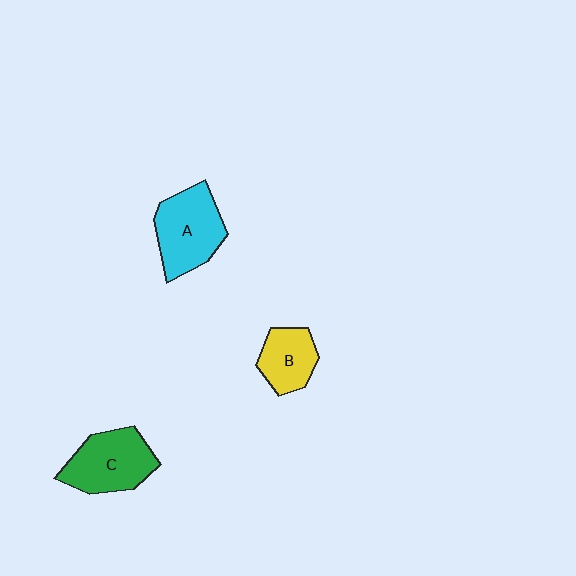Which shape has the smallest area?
Shape B (yellow).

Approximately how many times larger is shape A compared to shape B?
Approximately 1.5 times.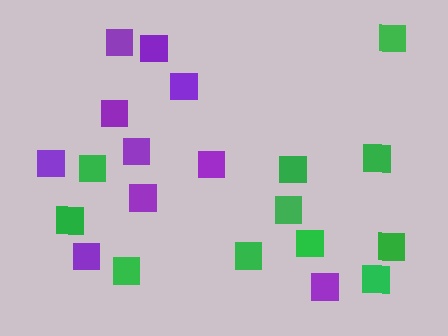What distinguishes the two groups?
There are 2 groups: one group of green squares (11) and one group of purple squares (10).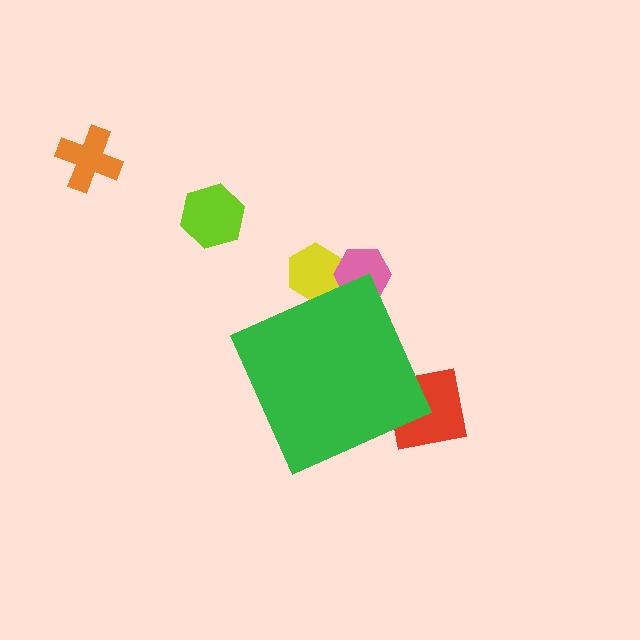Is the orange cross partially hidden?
No, the orange cross is fully visible.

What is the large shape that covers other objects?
A green diamond.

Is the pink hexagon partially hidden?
Yes, the pink hexagon is partially hidden behind the green diamond.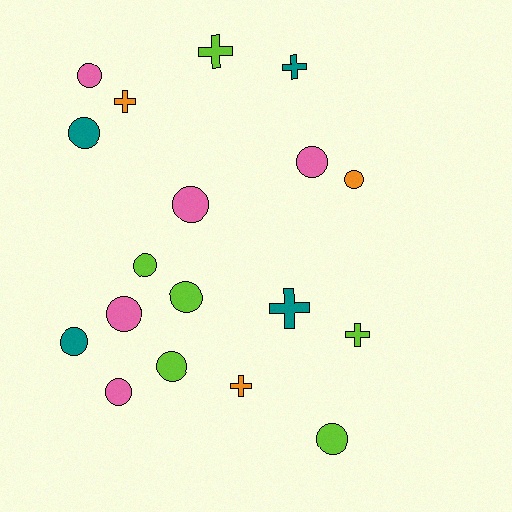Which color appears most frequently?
Lime, with 6 objects.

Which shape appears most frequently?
Circle, with 12 objects.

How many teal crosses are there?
There are 2 teal crosses.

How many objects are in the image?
There are 18 objects.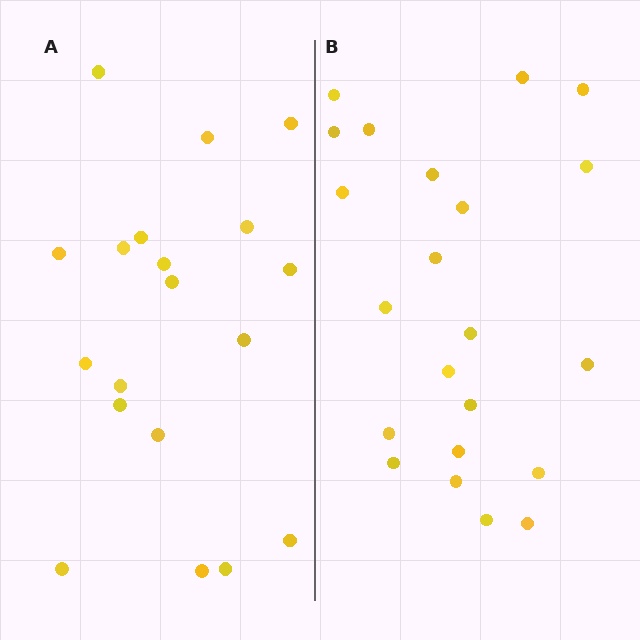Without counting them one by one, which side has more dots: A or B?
Region B (the right region) has more dots.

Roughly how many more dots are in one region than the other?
Region B has just a few more — roughly 2 or 3 more dots than region A.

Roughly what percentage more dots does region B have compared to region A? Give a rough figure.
About 15% more.